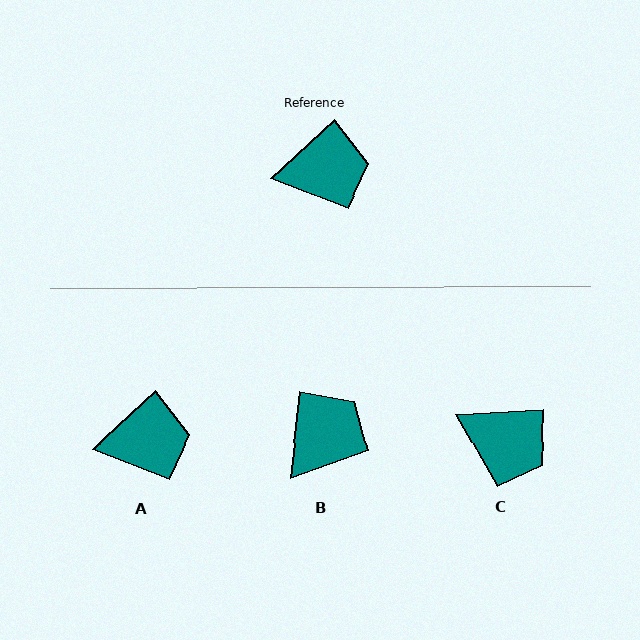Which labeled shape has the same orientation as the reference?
A.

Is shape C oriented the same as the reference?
No, it is off by about 40 degrees.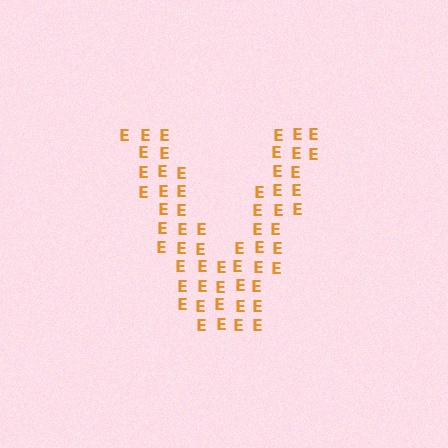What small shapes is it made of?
It is made of small letter E's.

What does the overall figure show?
The overall figure shows the letter V.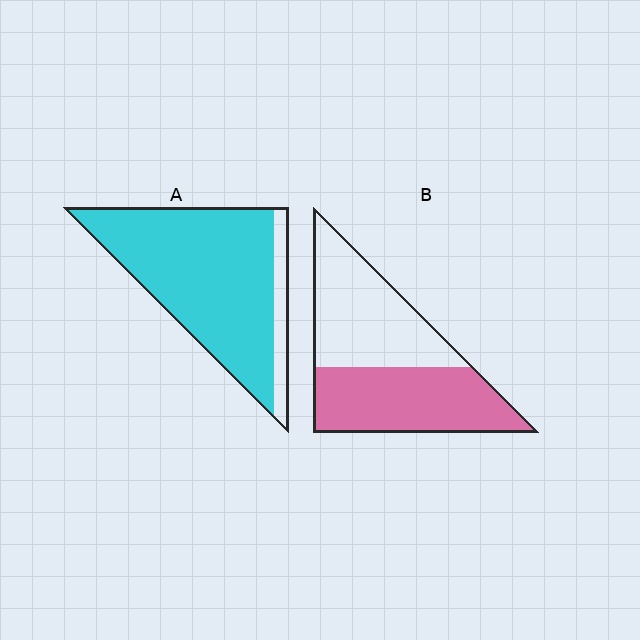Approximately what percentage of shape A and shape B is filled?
A is approximately 85% and B is approximately 50%.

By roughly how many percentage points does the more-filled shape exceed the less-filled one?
By roughly 35 percentage points (A over B).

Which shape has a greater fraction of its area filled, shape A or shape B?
Shape A.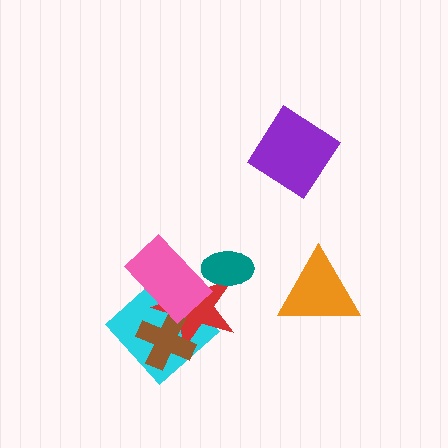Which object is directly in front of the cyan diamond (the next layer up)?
The red star is directly in front of the cyan diamond.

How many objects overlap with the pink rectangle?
3 objects overlap with the pink rectangle.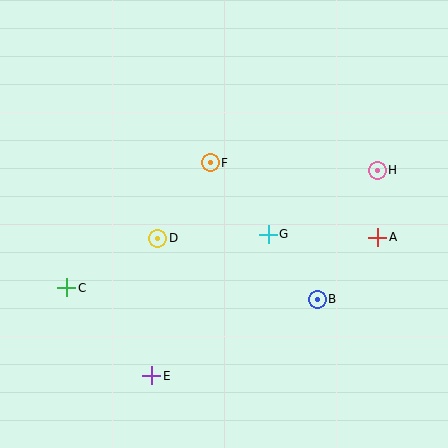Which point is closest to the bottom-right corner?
Point B is closest to the bottom-right corner.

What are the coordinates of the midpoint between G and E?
The midpoint between G and E is at (210, 305).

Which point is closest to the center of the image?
Point G at (268, 234) is closest to the center.